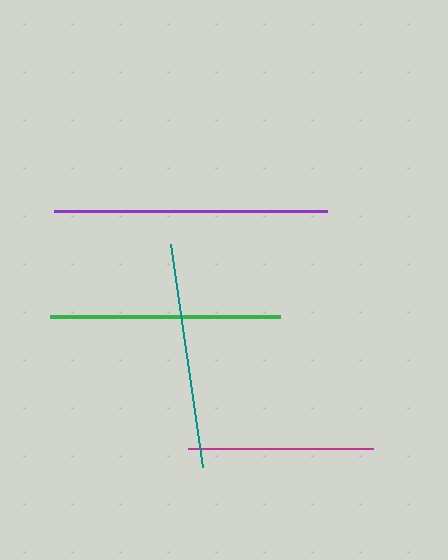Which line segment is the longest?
The purple line is the longest at approximately 274 pixels.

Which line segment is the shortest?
The magenta line is the shortest at approximately 185 pixels.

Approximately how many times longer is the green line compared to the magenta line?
The green line is approximately 1.2 times the length of the magenta line.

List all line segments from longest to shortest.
From longest to shortest: purple, green, teal, magenta.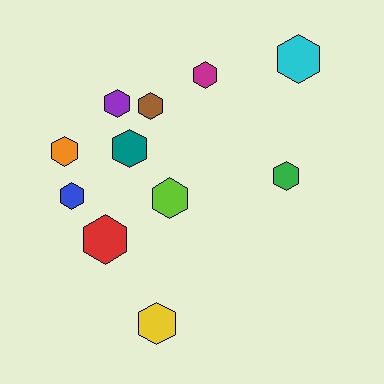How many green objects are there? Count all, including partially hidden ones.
There is 1 green object.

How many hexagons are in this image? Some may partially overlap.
There are 11 hexagons.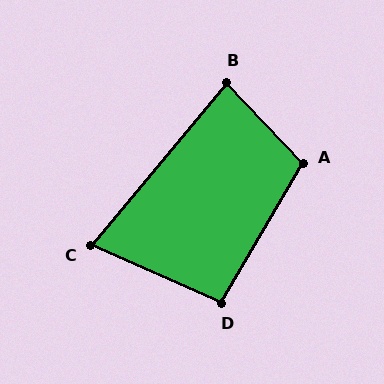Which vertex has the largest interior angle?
A, at approximately 106 degrees.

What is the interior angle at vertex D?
Approximately 97 degrees (obtuse).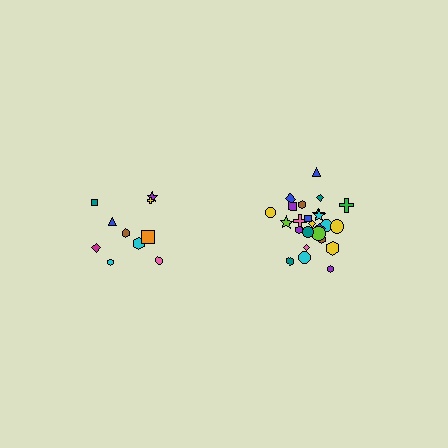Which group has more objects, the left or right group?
The right group.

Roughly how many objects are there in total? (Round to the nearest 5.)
Roughly 35 objects in total.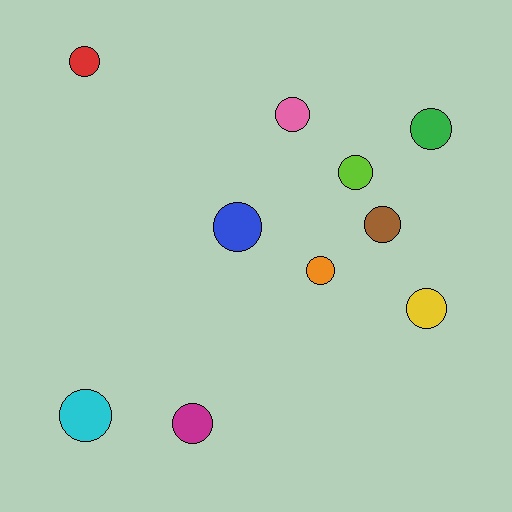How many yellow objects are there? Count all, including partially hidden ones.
There is 1 yellow object.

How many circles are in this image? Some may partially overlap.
There are 10 circles.